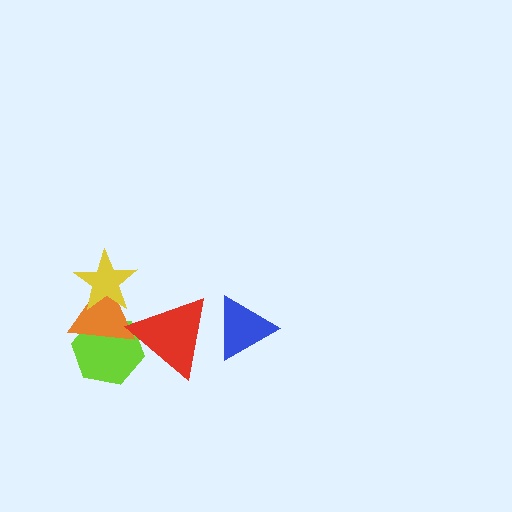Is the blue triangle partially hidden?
Yes, it is partially covered by another shape.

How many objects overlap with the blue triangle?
1 object overlaps with the blue triangle.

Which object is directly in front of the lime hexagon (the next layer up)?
The orange triangle is directly in front of the lime hexagon.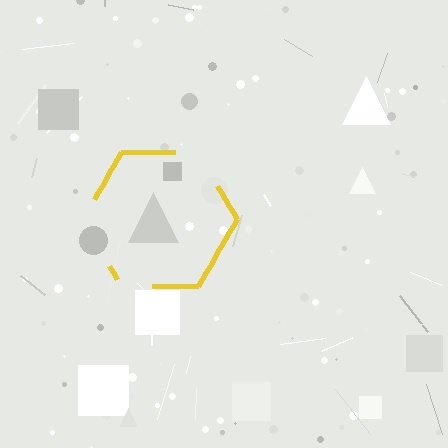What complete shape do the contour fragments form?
The contour fragments form a hexagon.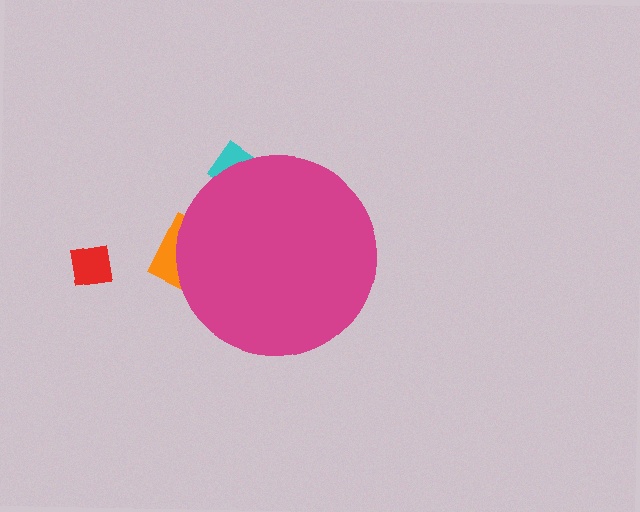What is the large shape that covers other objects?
A magenta circle.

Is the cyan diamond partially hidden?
Yes, the cyan diamond is partially hidden behind the magenta circle.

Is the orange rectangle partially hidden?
Yes, the orange rectangle is partially hidden behind the magenta circle.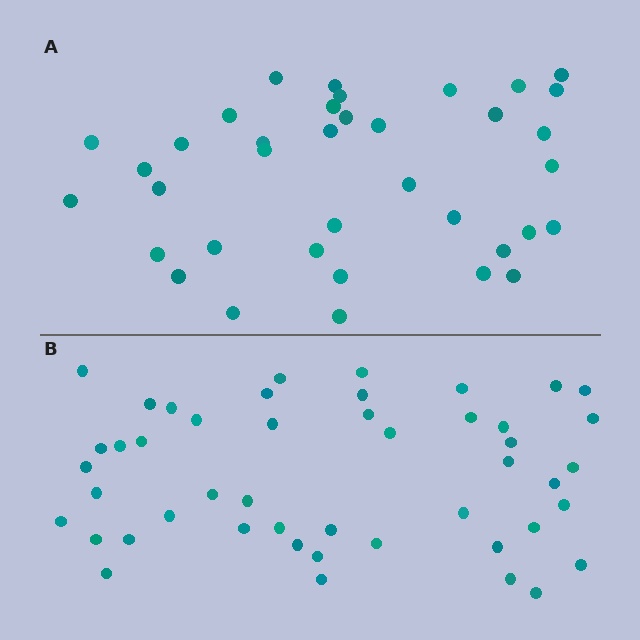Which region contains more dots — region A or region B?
Region B (the bottom region) has more dots.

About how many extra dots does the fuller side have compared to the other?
Region B has roughly 10 or so more dots than region A.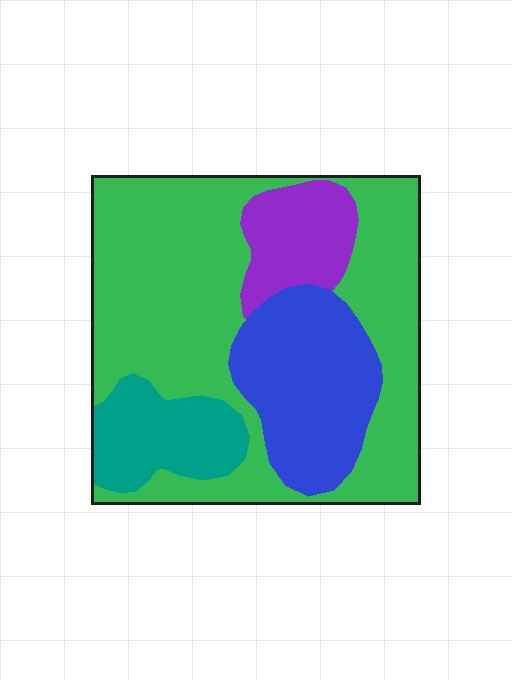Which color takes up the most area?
Green, at roughly 55%.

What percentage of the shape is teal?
Teal covers 12% of the shape.